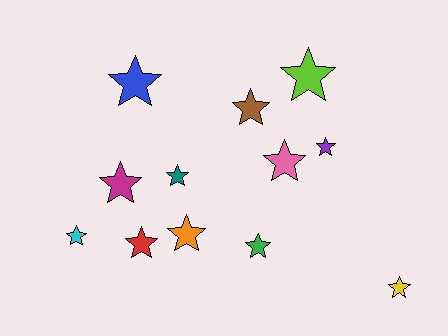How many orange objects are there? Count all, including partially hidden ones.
There is 1 orange object.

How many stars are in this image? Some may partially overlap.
There are 12 stars.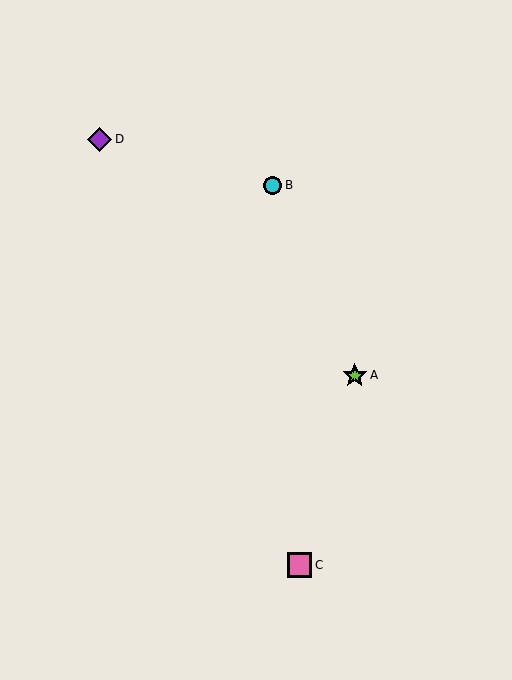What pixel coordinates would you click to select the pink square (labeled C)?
Click at (299, 565) to select the pink square C.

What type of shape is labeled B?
Shape B is a cyan circle.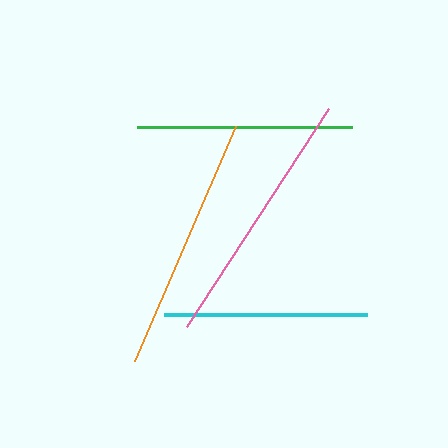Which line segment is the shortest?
The cyan line is the shortest at approximately 203 pixels.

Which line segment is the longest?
The pink line is the longest at approximately 260 pixels.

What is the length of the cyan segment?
The cyan segment is approximately 203 pixels long.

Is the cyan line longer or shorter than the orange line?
The orange line is longer than the cyan line.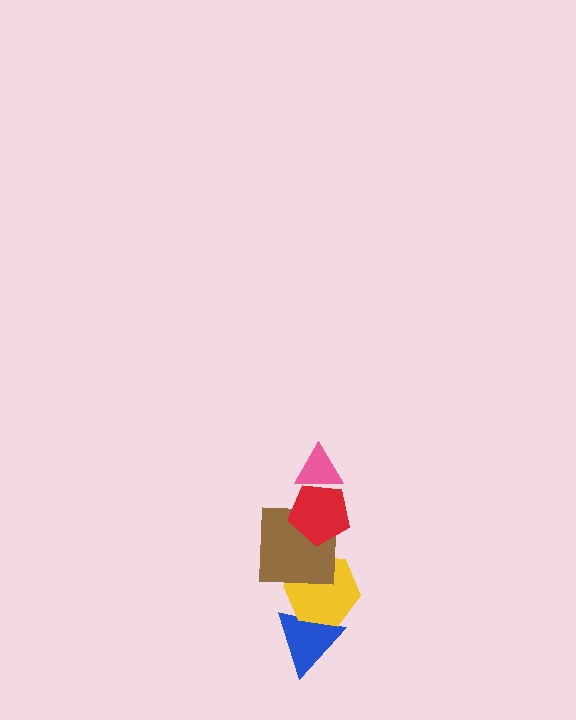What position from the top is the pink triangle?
The pink triangle is 1st from the top.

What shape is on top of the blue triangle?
The yellow hexagon is on top of the blue triangle.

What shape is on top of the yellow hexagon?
The brown square is on top of the yellow hexagon.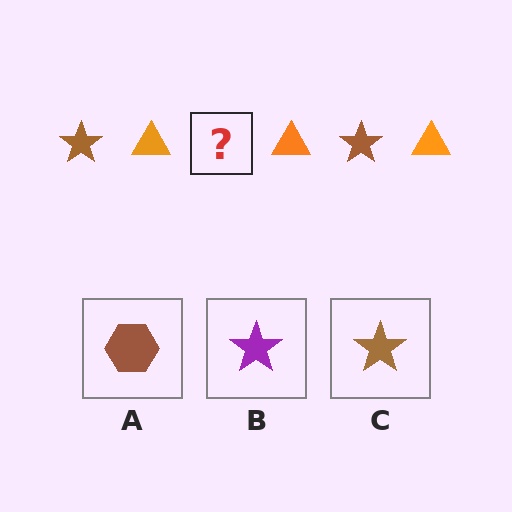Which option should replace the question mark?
Option C.